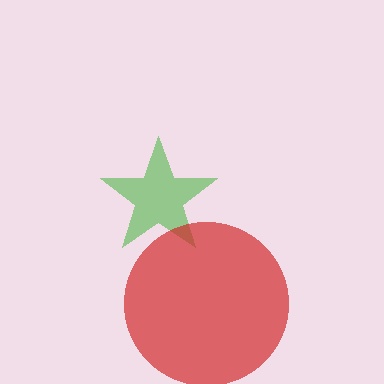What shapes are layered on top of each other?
The layered shapes are: a green star, a red circle.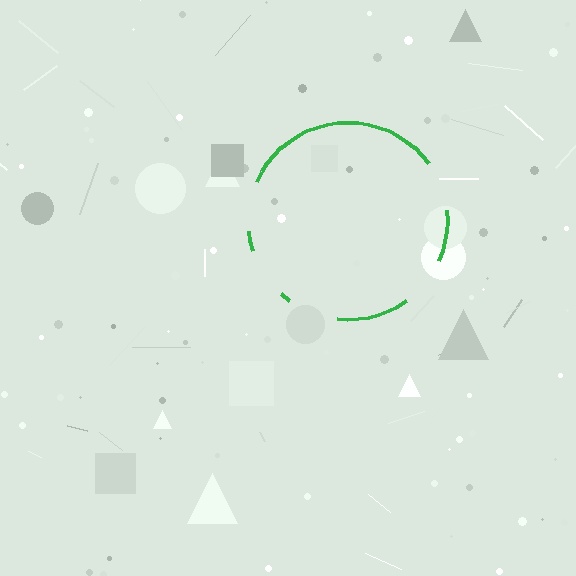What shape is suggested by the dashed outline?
The dashed outline suggests a circle.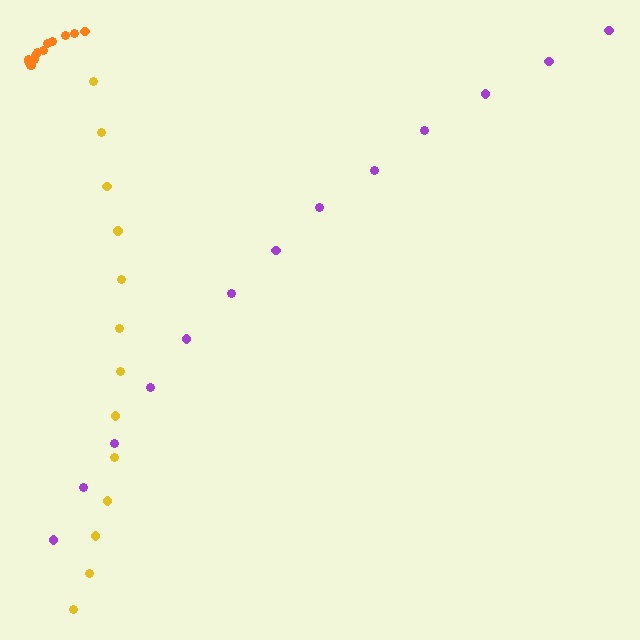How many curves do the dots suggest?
There are 3 distinct paths.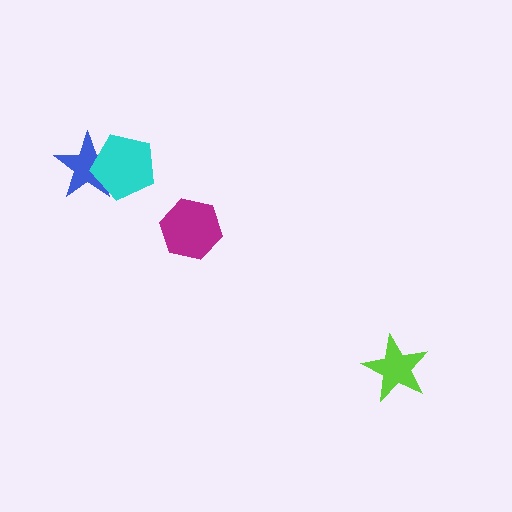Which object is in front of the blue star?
The cyan pentagon is in front of the blue star.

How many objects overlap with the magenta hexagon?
0 objects overlap with the magenta hexagon.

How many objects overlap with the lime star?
0 objects overlap with the lime star.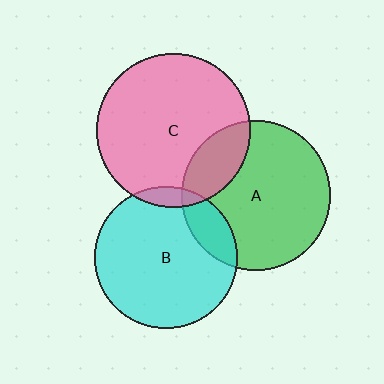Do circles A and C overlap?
Yes.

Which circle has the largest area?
Circle C (pink).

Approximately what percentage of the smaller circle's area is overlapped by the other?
Approximately 20%.